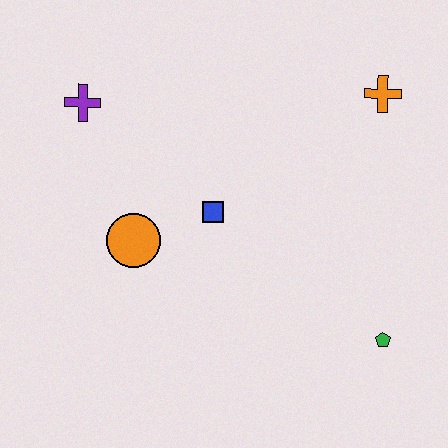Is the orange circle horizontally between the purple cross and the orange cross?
Yes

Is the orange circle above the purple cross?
No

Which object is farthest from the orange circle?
The orange cross is farthest from the orange circle.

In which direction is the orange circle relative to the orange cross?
The orange circle is to the left of the orange cross.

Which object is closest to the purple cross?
The orange circle is closest to the purple cross.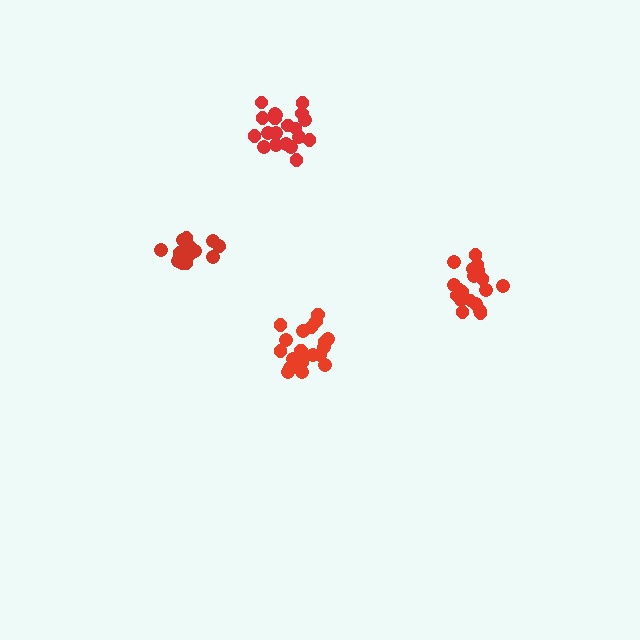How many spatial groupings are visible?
There are 4 spatial groupings.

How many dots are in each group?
Group 1: 19 dots, Group 2: 15 dots, Group 3: 20 dots, Group 4: 21 dots (75 total).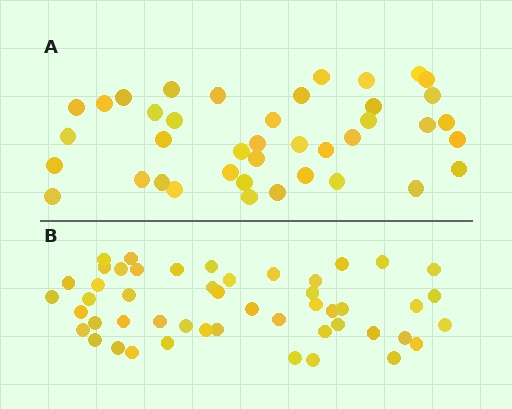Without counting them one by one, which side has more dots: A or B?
Region B (the bottom region) has more dots.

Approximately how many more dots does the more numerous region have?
Region B has roughly 8 or so more dots than region A.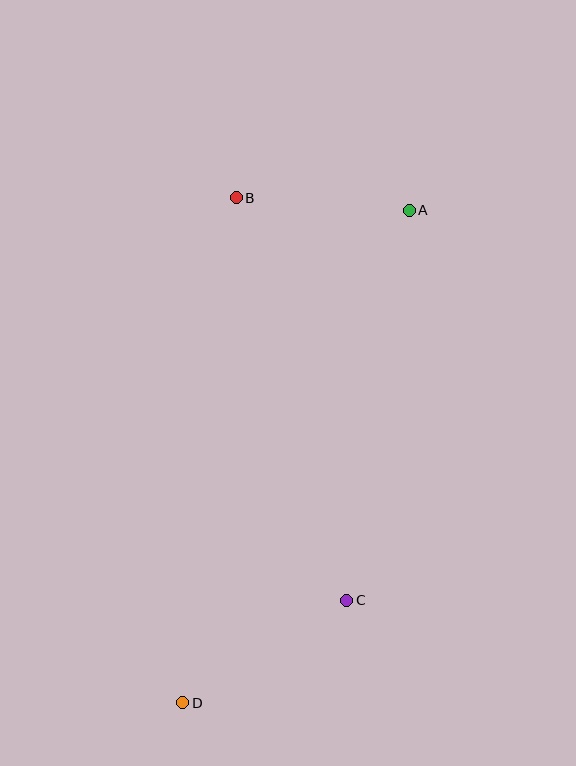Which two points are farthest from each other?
Points A and D are farthest from each other.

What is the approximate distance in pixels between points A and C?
The distance between A and C is approximately 395 pixels.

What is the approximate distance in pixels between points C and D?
The distance between C and D is approximately 193 pixels.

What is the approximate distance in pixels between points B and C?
The distance between B and C is approximately 417 pixels.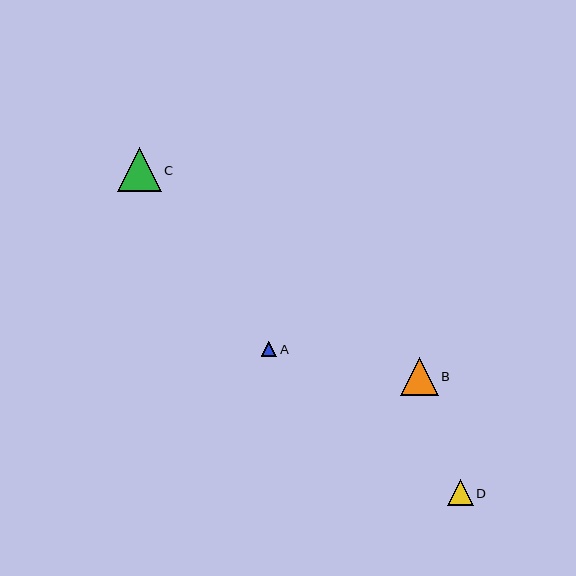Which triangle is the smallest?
Triangle A is the smallest with a size of approximately 16 pixels.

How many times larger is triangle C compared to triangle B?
Triangle C is approximately 1.2 times the size of triangle B.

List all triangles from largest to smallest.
From largest to smallest: C, B, D, A.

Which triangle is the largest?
Triangle C is the largest with a size of approximately 44 pixels.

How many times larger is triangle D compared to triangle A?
Triangle D is approximately 1.7 times the size of triangle A.